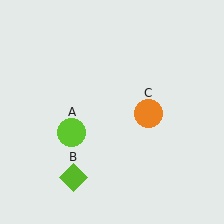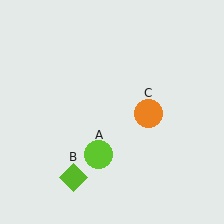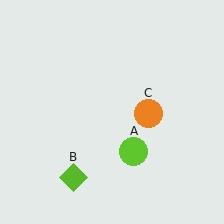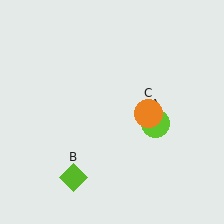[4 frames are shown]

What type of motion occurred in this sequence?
The lime circle (object A) rotated counterclockwise around the center of the scene.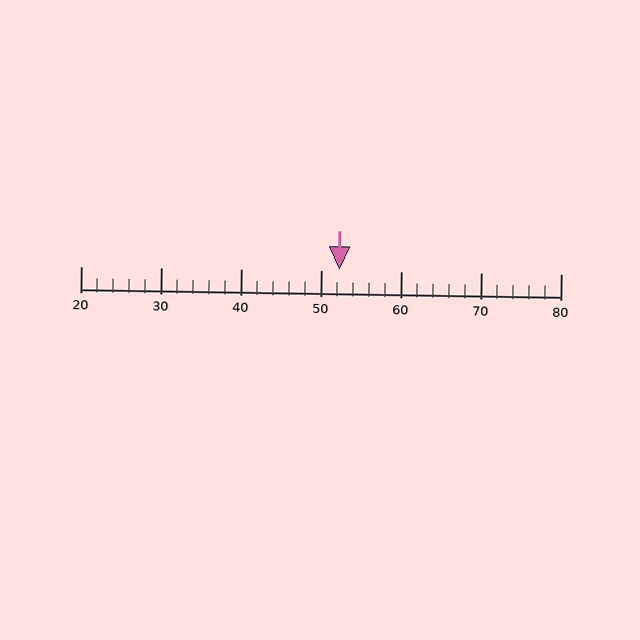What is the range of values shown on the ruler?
The ruler shows values from 20 to 80.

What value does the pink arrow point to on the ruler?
The pink arrow points to approximately 52.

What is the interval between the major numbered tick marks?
The major tick marks are spaced 10 units apart.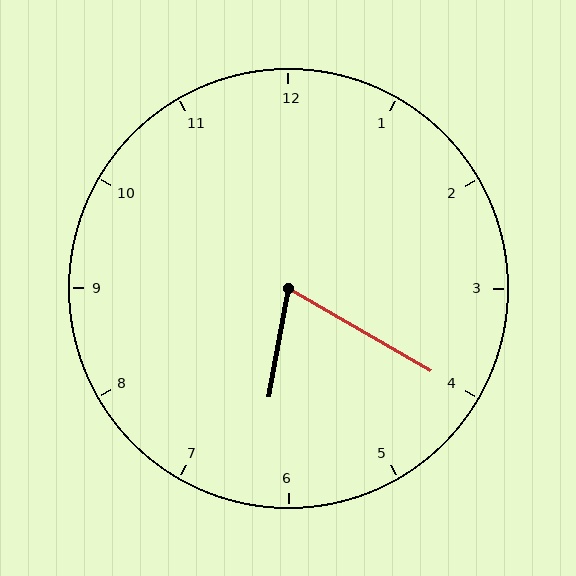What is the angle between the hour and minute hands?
Approximately 70 degrees.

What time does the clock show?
6:20.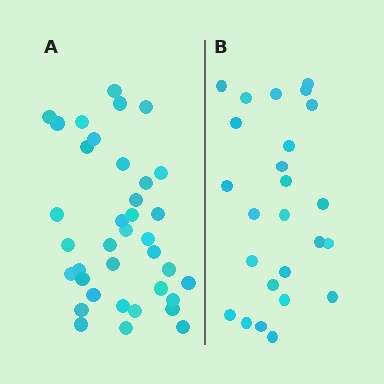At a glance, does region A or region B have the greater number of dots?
Region A (the left region) has more dots.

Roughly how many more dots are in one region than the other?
Region A has roughly 12 or so more dots than region B.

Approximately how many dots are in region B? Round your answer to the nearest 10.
About 20 dots. (The exact count is 25, which rounds to 20.)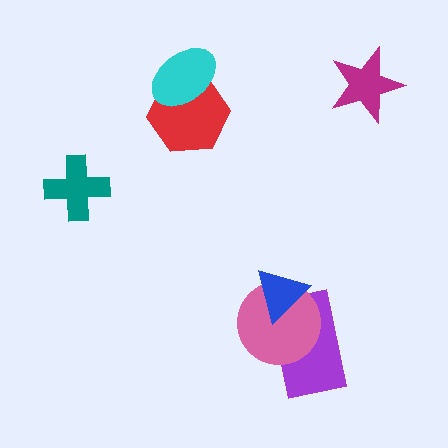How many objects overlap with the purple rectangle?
2 objects overlap with the purple rectangle.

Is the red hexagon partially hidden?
Yes, it is partially covered by another shape.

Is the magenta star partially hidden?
No, no other shape covers it.